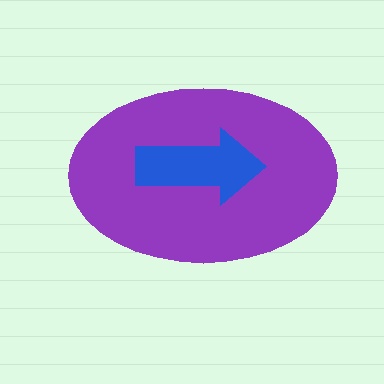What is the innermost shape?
The blue arrow.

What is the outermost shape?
The purple ellipse.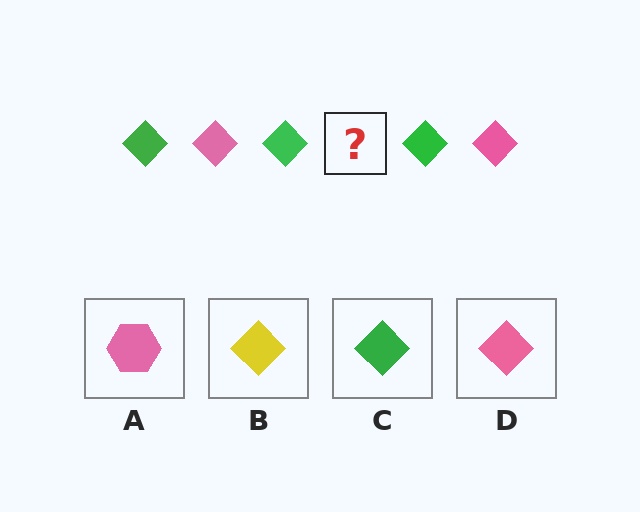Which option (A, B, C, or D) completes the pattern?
D.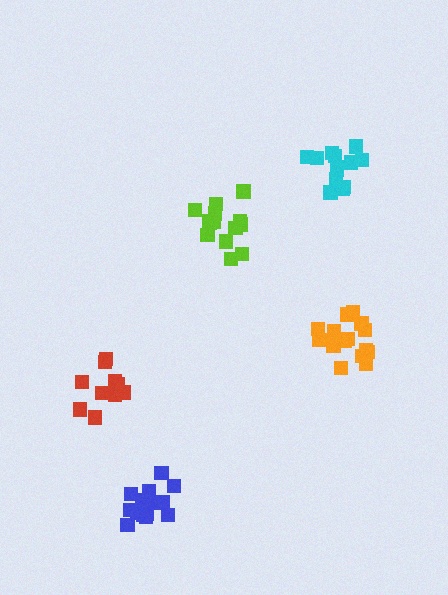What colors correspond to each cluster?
The clusters are colored: cyan, orange, lime, red, blue.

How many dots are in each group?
Group 1: 13 dots, Group 2: 15 dots, Group 3: 14 dots, Group 4: 12 dots, Group 5: 16 dots (70 total).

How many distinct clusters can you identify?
There are 5 distinct clusters.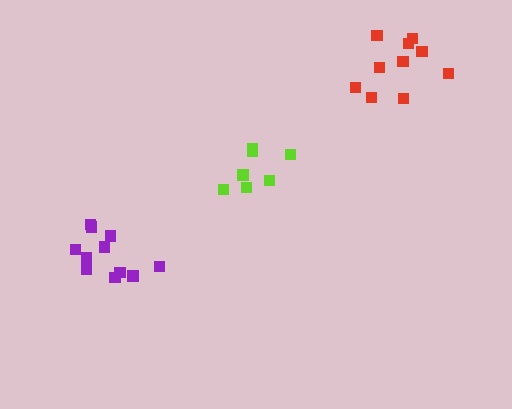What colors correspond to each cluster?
The clusters are colored: purple, lime, red.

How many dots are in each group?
Group 1: 11 dots, Group 2: 7 dots, Group 3: 10 dots (28 total).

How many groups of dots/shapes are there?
There are 3 groups.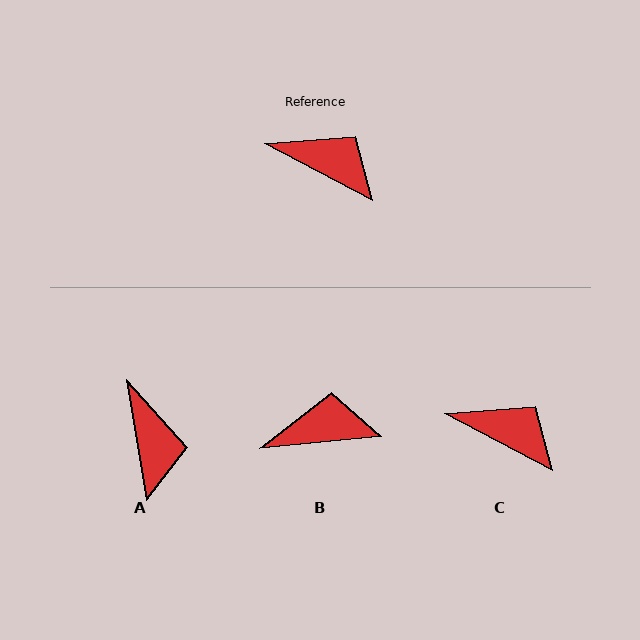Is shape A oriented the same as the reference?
No, it is off by about 53 degrees.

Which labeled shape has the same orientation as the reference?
C.